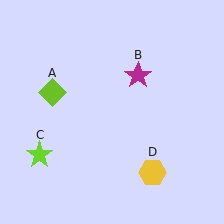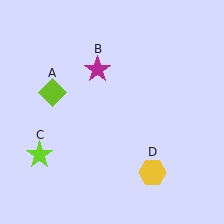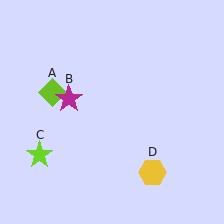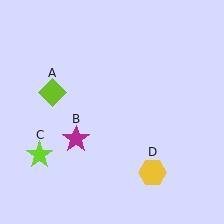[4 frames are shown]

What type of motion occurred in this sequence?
The magenta star (object B) rotated counterclockwise around the center of the scene.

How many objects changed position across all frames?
1 object changed position: magenta star (object B).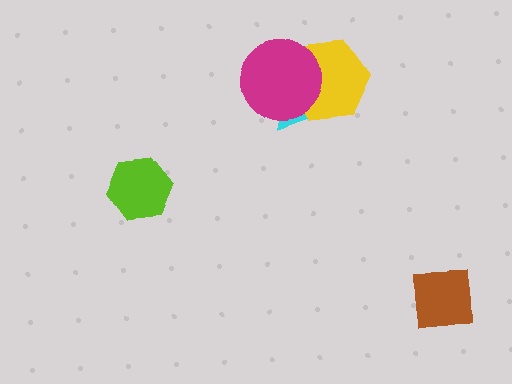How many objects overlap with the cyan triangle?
2 objects overlap with the cyan triangle.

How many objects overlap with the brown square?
0 objects overlap with the brown square.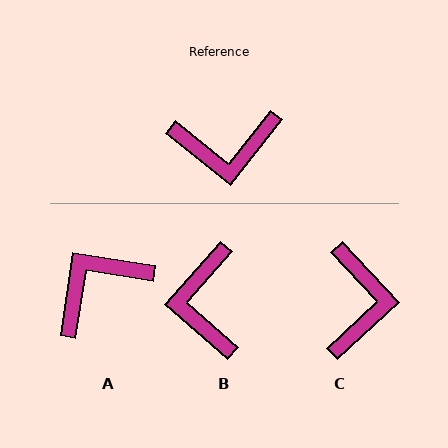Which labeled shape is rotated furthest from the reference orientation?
A, about 150 degrees away.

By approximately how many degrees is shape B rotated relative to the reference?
Approximately 93 degrees clockwise.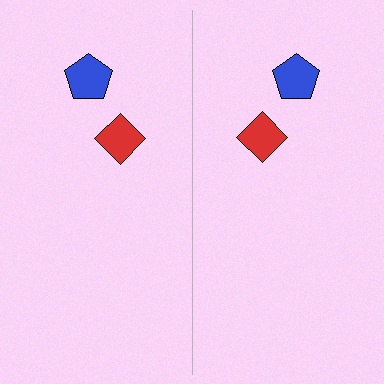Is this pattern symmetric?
Yes, this pattern has bilateral (reflection) symmetry.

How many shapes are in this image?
There are 4 shapes in this image.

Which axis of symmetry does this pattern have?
The pattern has a vertical axis of symmetry running through the center of the image.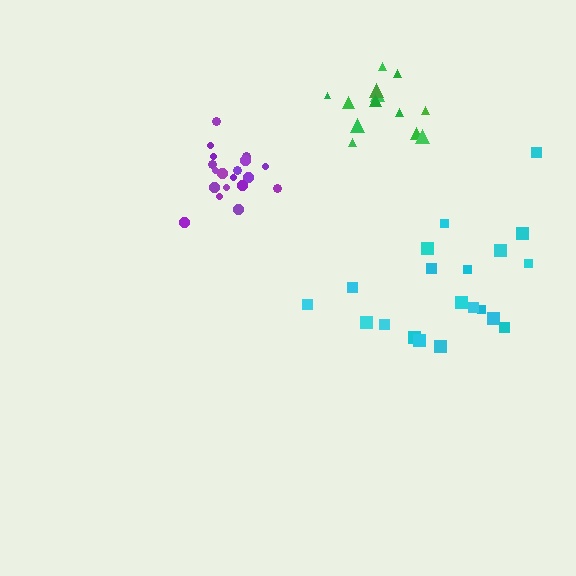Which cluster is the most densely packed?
Purple.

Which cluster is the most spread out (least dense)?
Cyan.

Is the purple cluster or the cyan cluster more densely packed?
Purple.